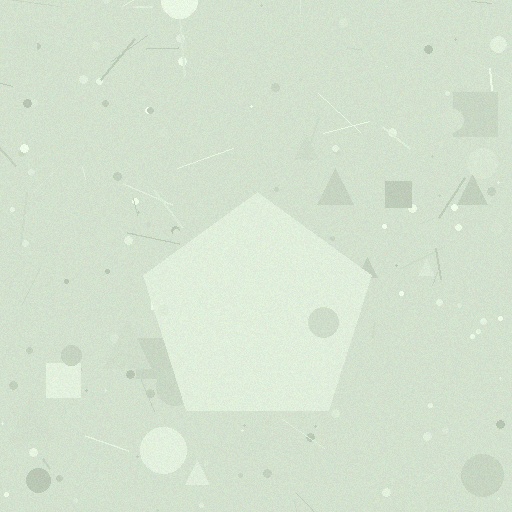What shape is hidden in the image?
A pentagon is hidden in the image.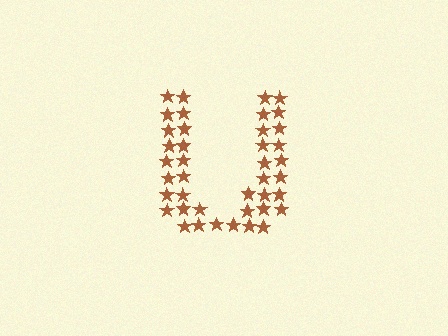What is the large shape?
The large shape is the letter U.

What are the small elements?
The small elements are stars.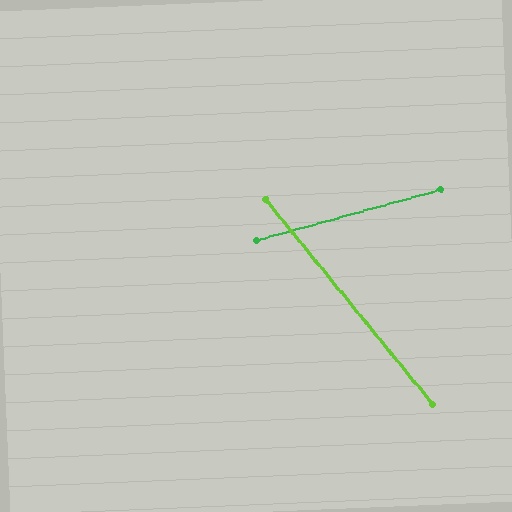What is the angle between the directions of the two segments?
Approximately 66 degrees.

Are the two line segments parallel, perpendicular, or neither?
Neither parallel nor perpendicular — they differ by about 66°.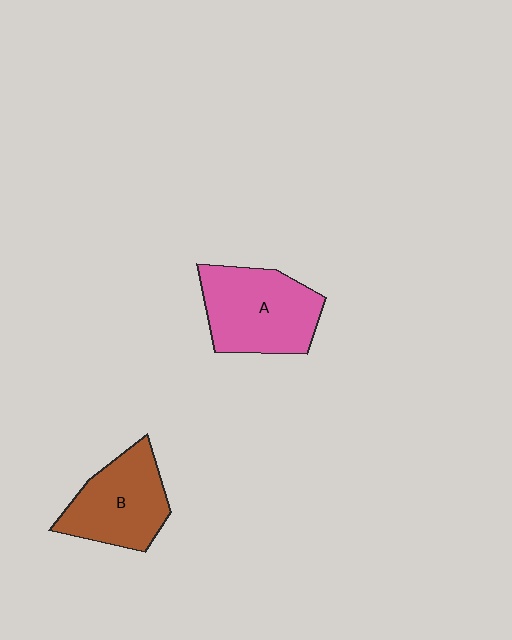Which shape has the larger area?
Shape A (pink).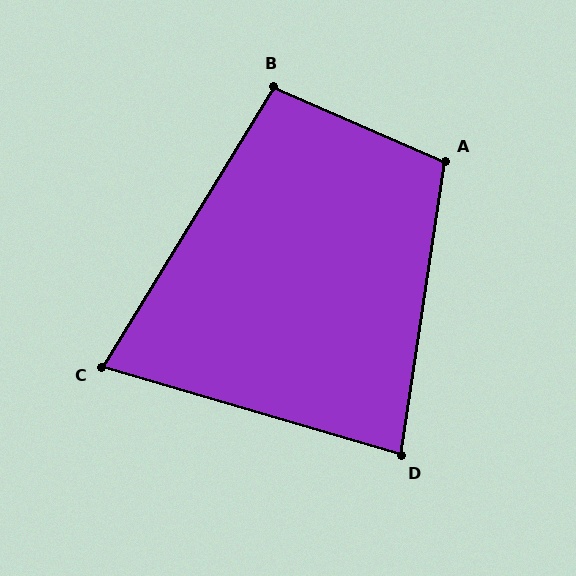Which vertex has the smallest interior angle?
C, at approximately 75 degrees.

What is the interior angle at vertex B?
Approximately 98 degrees (obtuse).